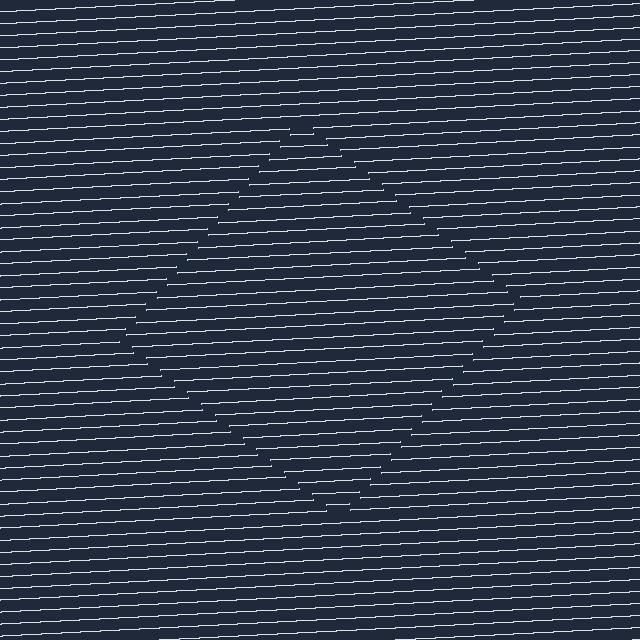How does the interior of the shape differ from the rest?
The interior of the shape contains the same grating, shifted by half a period — the contour is defined by the phase discontinuity where line-ends from the inner and outer gratings abut.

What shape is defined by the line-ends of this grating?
An illusory square. The interior of the shape contains the same grating, shifted by half a period — the contour is defined by the phase discontinuity where line-ends from the inner and outer gratings abut.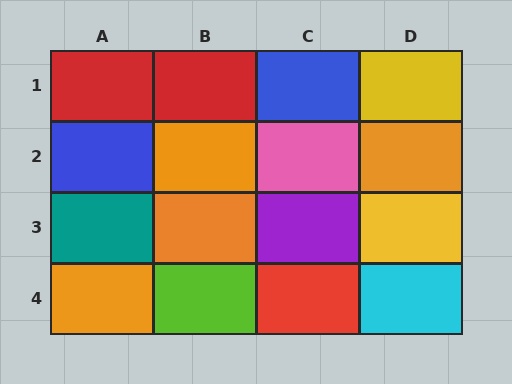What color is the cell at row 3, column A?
Teal.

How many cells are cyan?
1 cell is cyan.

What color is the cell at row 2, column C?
Pink.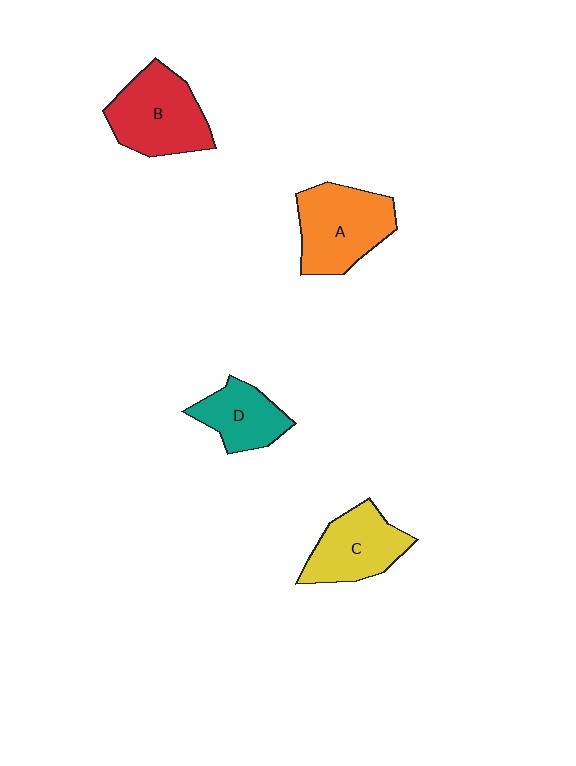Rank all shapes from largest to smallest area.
From largest to smallest: A (orange), B (red), C (yellow), D (teal).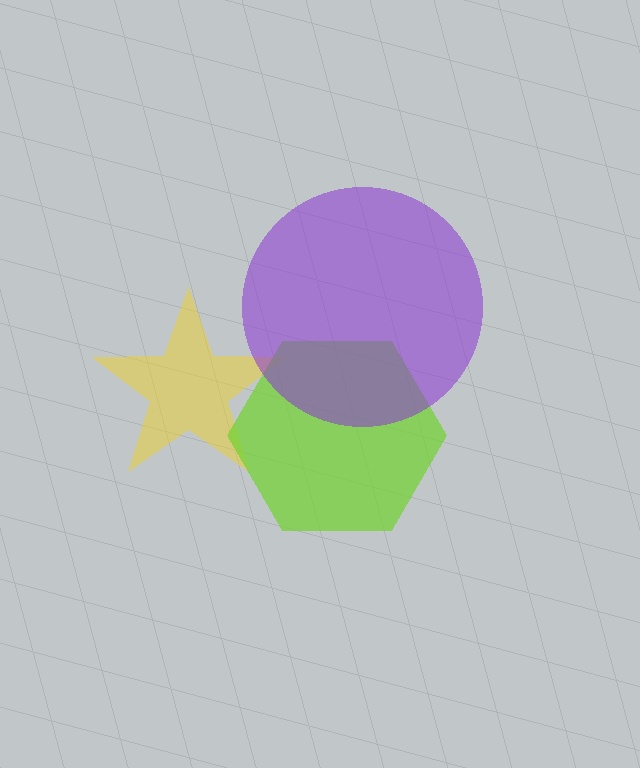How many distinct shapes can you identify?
There are 3 distinct shapes: a yellow star, a lime hexagon, a purple circle.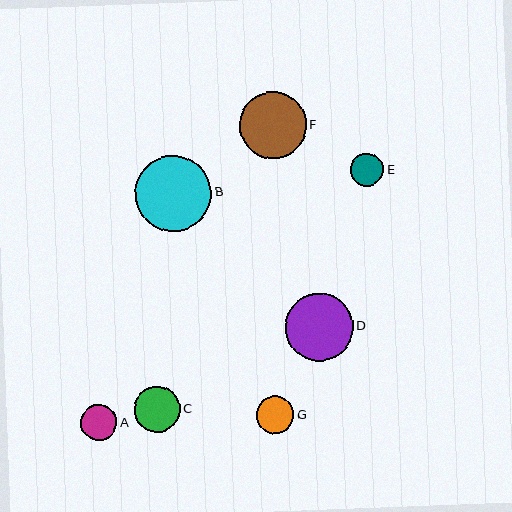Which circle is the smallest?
Circle E is the smallest with a size of approximately 33 pixels.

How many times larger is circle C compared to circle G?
Circle C is approximately 1.2 times the size of circle G.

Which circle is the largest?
Circle B is the largest with a size of approximately 76 pixels.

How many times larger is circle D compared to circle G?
Circle D is approximately 1.8 times the size of circle G.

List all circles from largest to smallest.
From largest to smallest: B, D, F, C, G, A, E.